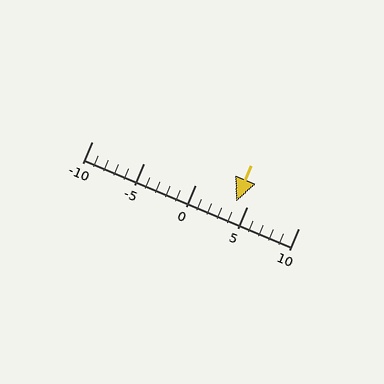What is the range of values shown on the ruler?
The ruler shows values from -10 to 10.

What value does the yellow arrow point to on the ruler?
The yellow arrow points to approximately 4.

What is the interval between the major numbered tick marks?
The major tick marks are spaced 5 units apart.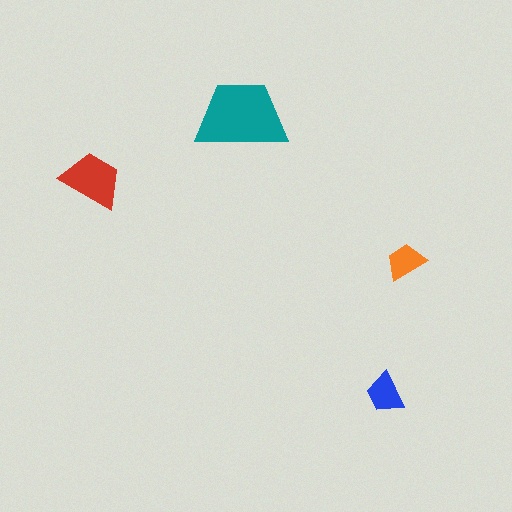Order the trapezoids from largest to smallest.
the teal one, the red one, the blue one, the orange one.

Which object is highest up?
The teal trapezoid is topmost.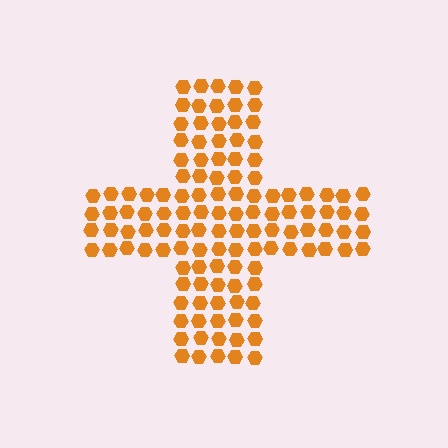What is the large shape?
The large shape is a cross.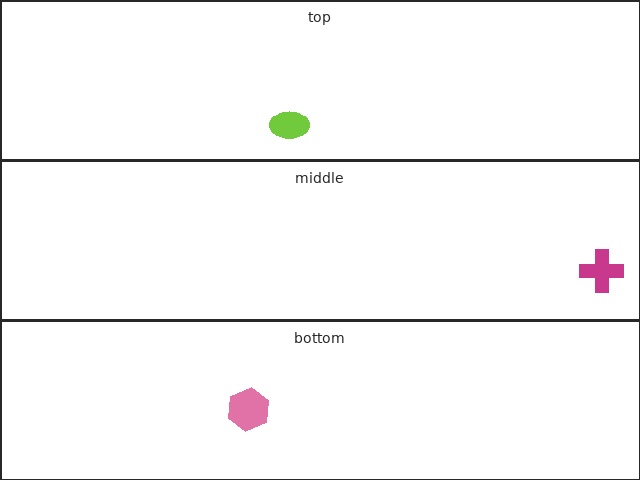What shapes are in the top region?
The lime ellipse.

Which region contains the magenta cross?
The middle region.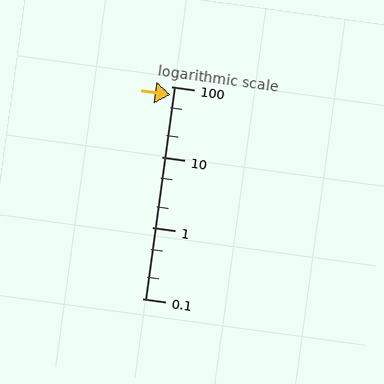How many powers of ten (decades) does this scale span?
The scale spans 3 decades, from 0.1 to 100.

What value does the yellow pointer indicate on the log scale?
The pointer indicates approximately 77.